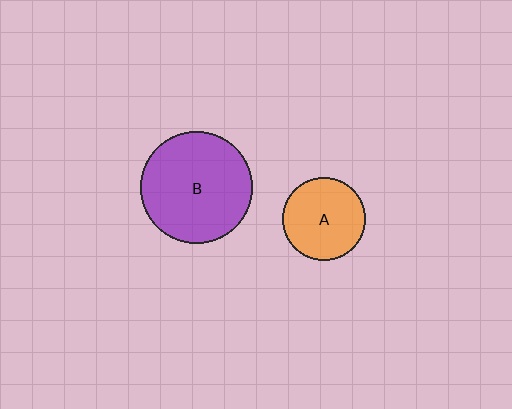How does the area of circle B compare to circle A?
Approximately 1.9 times.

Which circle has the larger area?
Circle B (purple).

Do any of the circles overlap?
No, none of the circles overlap.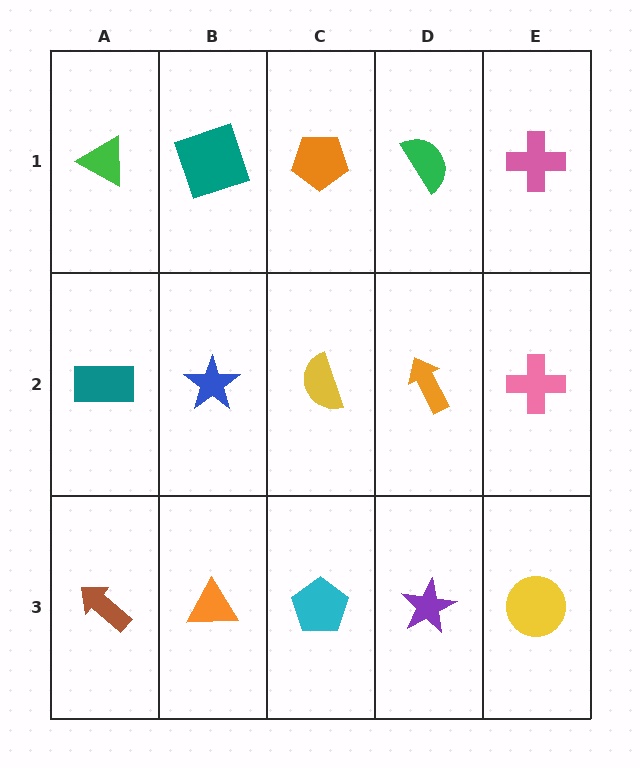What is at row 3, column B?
An orange triangle.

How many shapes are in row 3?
5 shapes.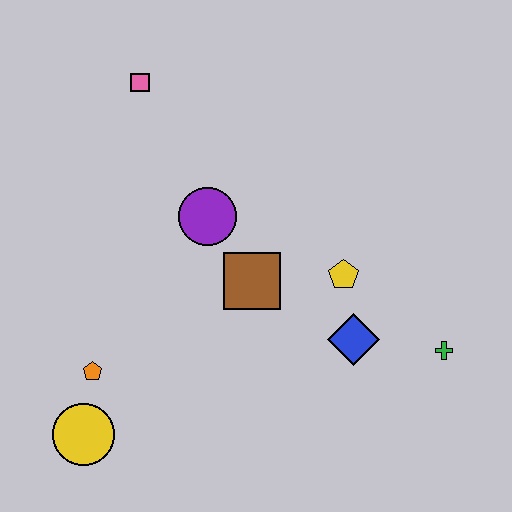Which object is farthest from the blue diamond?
The pink square is farthest from the blue diamond.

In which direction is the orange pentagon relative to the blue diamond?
The orange pentagon is to the left of the blue diamond.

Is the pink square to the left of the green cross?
Yes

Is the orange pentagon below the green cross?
Yes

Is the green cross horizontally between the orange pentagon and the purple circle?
No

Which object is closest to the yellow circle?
The orange pentagon is closest to the yellow circle.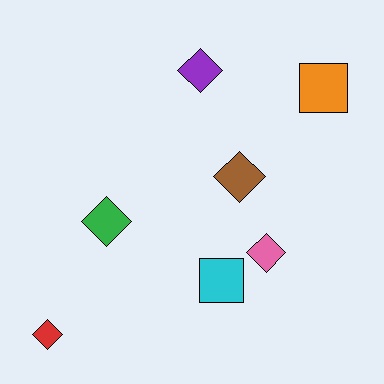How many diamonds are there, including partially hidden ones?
There are 5 diamonds.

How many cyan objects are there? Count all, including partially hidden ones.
There is 1 cyan object.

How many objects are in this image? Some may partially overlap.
There are 7 objects.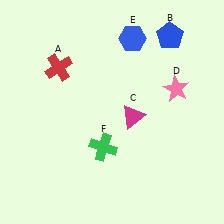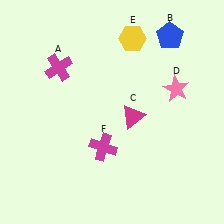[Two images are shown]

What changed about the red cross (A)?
In Image 1, A is red. In Image 2, it changed to magenta.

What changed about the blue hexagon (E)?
In Image 1, E is blue. In Image 2, it changed to yellow.